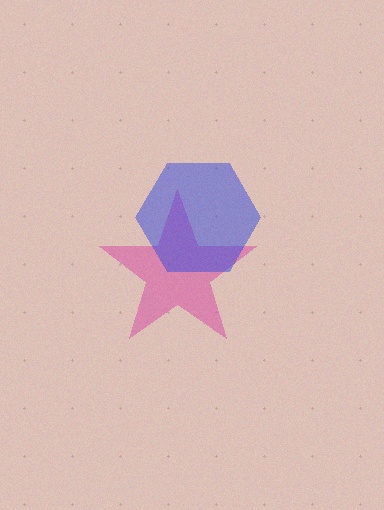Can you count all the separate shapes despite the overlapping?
Yes, there are 2 separate shapes.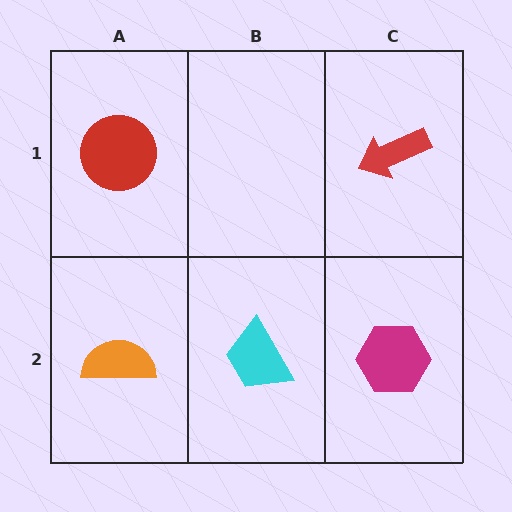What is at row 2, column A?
An orange semicircle.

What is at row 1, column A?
A red circle.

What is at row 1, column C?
A red arrow.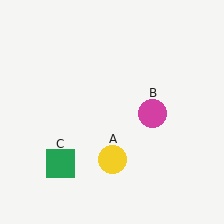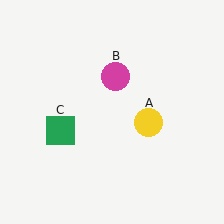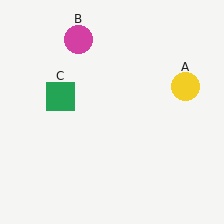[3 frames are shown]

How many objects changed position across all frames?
3 objects changed position: yellow circle (object A), magenta circle (object B), green square (object C).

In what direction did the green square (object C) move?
The green square (object C) moved up.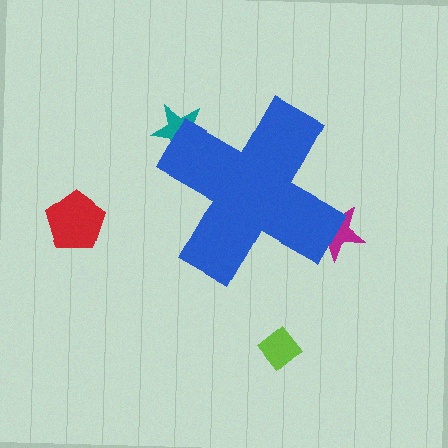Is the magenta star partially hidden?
Yes, the magenta star is partially hidden behind the blue cross.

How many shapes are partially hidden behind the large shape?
2 shapes are partially hidden.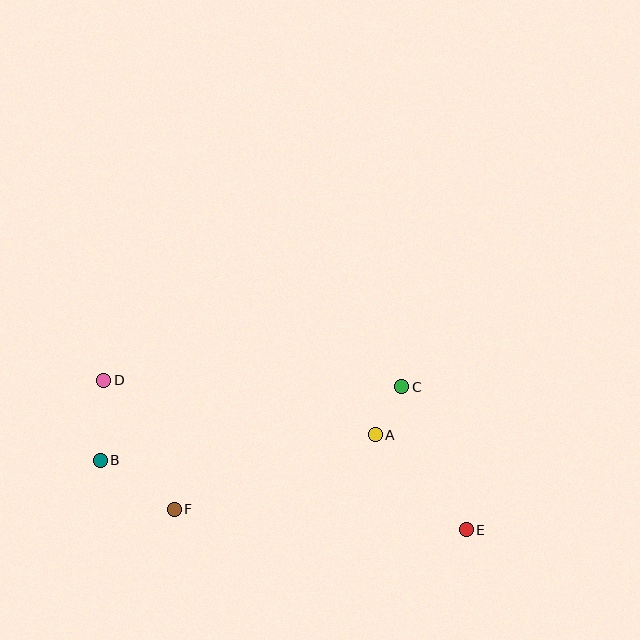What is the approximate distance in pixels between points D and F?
The distance between D and F is approximately 147 pixels.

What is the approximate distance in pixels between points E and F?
The distance between E and F is approximately 293 pixels.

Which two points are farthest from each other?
Points D and E are farthest from each other.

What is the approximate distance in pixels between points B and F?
The distance between B and F is approximately 89 pixels.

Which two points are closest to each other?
Points A and C are closest to each other.